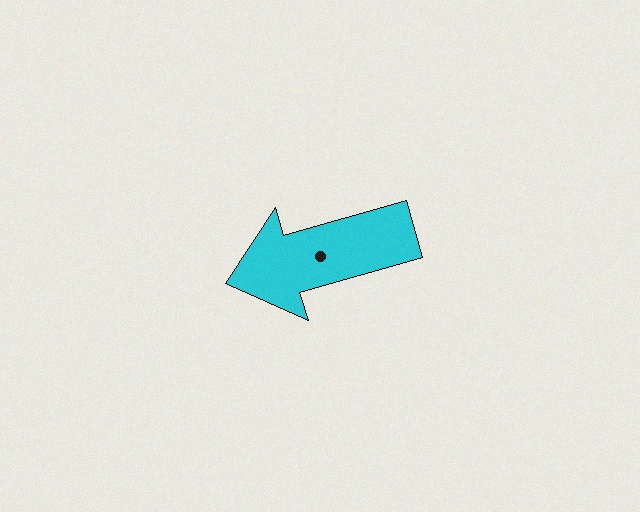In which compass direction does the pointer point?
West.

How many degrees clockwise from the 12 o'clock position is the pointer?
Approximately 254 degrees.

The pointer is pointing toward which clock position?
Roughly 8 o'clock.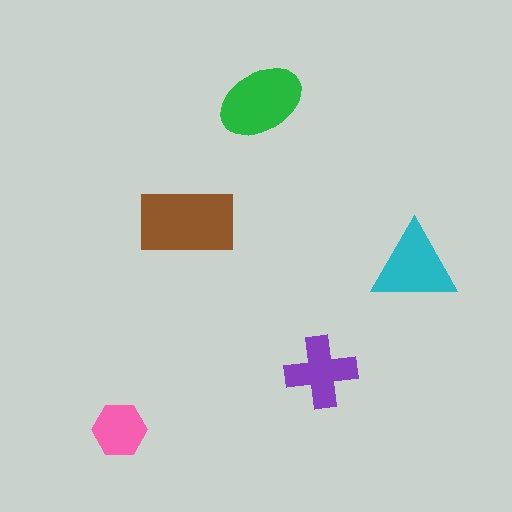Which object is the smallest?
The pink hexagon.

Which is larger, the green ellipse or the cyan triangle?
The green ellipse.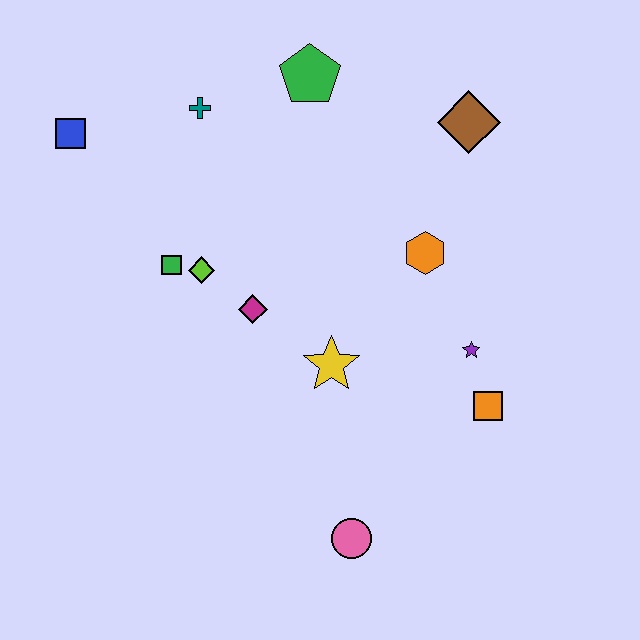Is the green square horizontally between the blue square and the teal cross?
Yes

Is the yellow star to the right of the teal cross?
Yes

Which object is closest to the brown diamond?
The orange hexagon is closest to the brown diamond.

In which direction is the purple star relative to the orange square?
The purple star is above the orange square.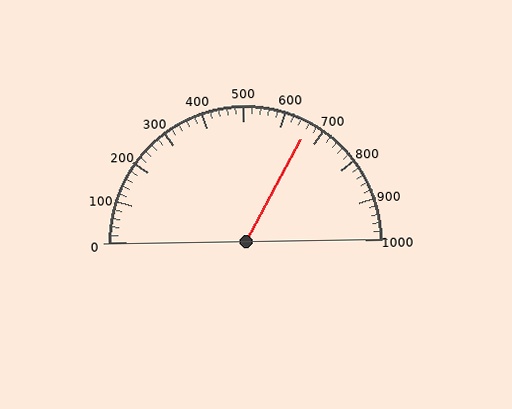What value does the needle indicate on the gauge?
The needle indicates approximately 660.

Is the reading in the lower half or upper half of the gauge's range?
The reading is in the upper half of the range (0 to 1000).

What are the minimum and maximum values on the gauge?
The gauge ranges from 0 to 1000.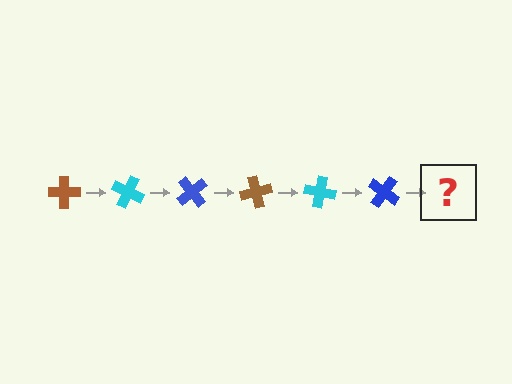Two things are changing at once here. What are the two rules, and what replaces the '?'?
The two rules are that it rotates 25 degrees each step and the color cycles through brown, cyan, and blue. The '?' should be a brown cross, rotated 150 degrees from the start.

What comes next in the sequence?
The next element should be a brown cross, rotated 150 degrees from the start.